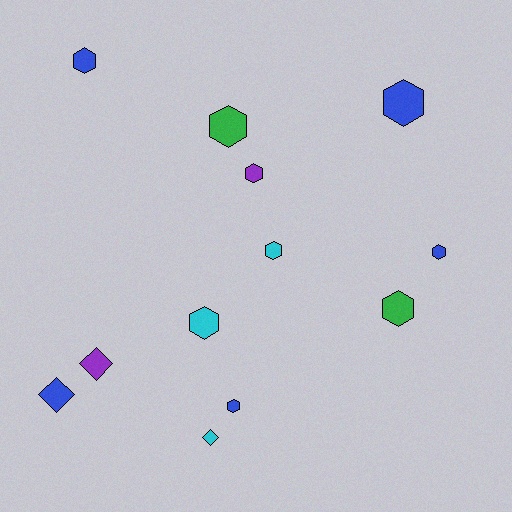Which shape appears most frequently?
Hexagon, with 9 objects.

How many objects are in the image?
There are 12 objects.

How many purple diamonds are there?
There is 1 purple diamond.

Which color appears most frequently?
Blue, with 5 objects.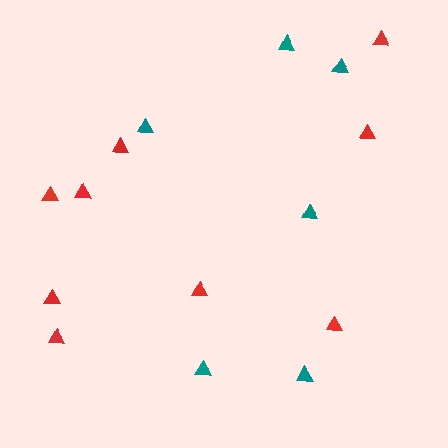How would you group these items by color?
There are 2 groups: one group of teal triangles (6) and one group of red triangles (9).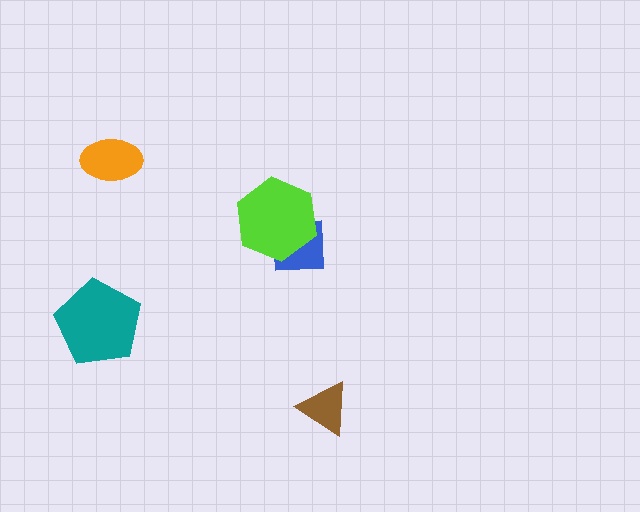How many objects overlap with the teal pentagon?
0 objects overlap with the teal pentagon.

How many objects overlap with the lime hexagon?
1 object overlaps with the lime hexagon.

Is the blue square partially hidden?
Yes, it is partially covered by another shape.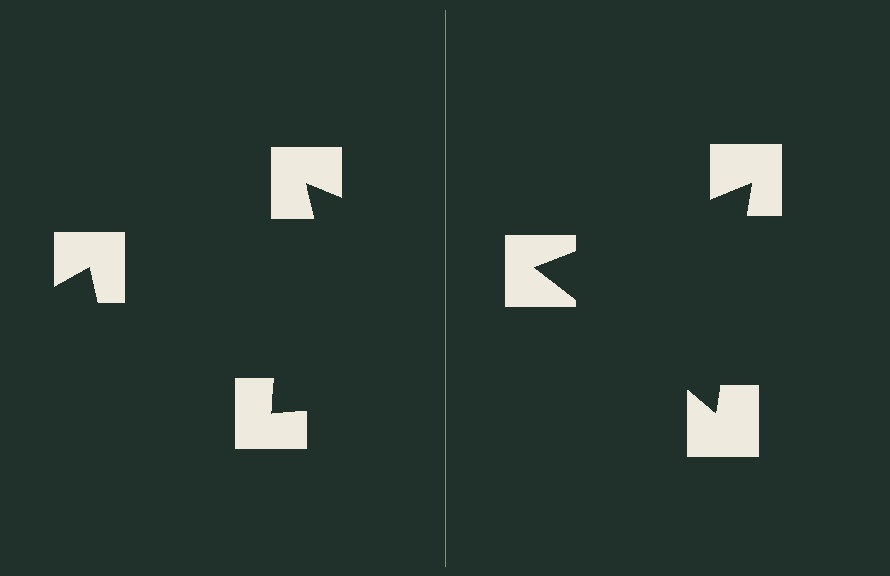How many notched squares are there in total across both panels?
6 — 3 on each side.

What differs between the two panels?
The notched squares are positioned identically on both sides; only the wedge orientations differ. On the right they align to a triangle; on the left they are misaligned.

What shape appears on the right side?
An illusory triangle.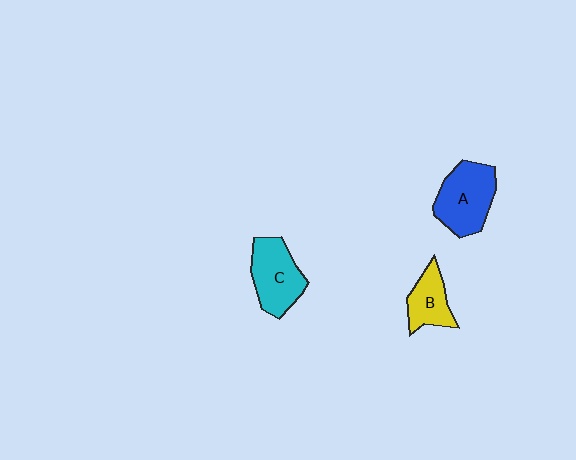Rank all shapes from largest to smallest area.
From largest to smallest: A (blue), C (cyan), B (yellow).